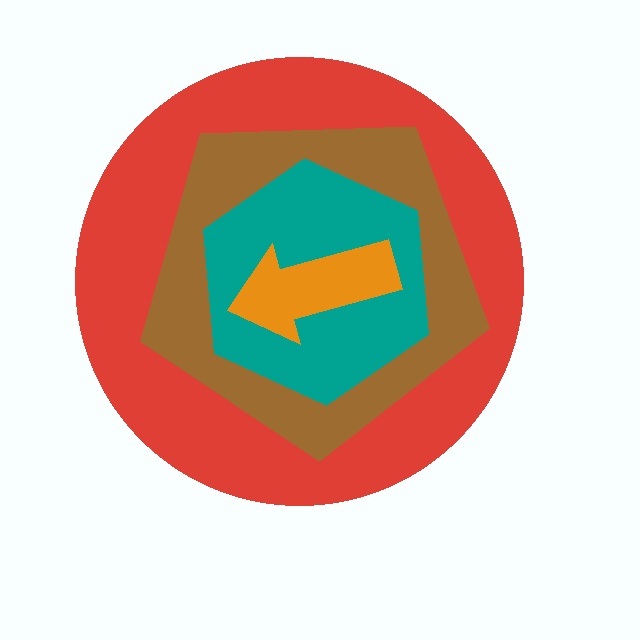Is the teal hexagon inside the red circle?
Yes.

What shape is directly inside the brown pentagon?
The teal hexagon.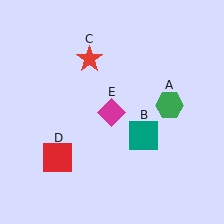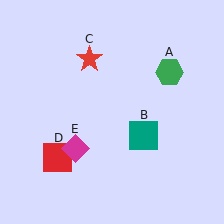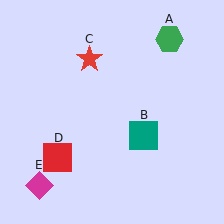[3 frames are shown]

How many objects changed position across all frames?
2 objects changed position: green hexagon (object A), magenta diamond (object E).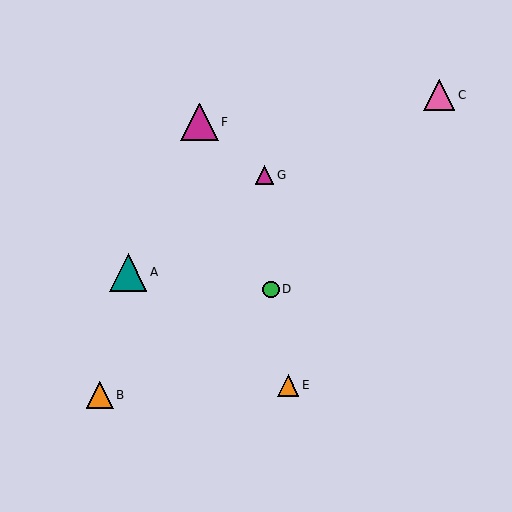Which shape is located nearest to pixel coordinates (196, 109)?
The magenta triangle (labeled F) at (200, 122) is nearest to that location.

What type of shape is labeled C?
Shape C is a pink triangle.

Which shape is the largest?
The teal triangle (labeled A) is the largest.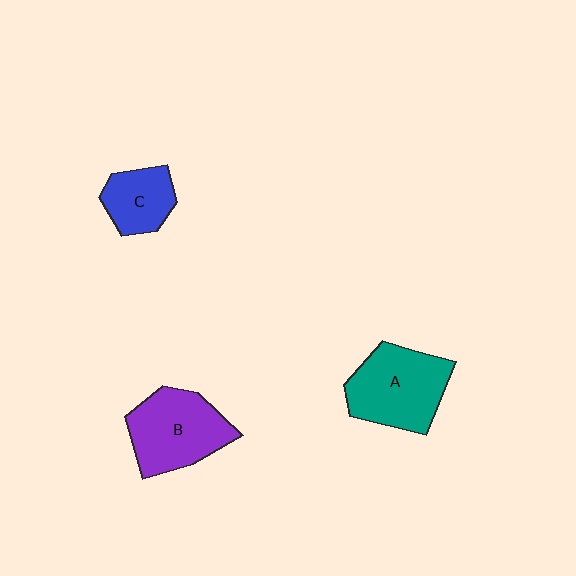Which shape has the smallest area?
Shape C (blue).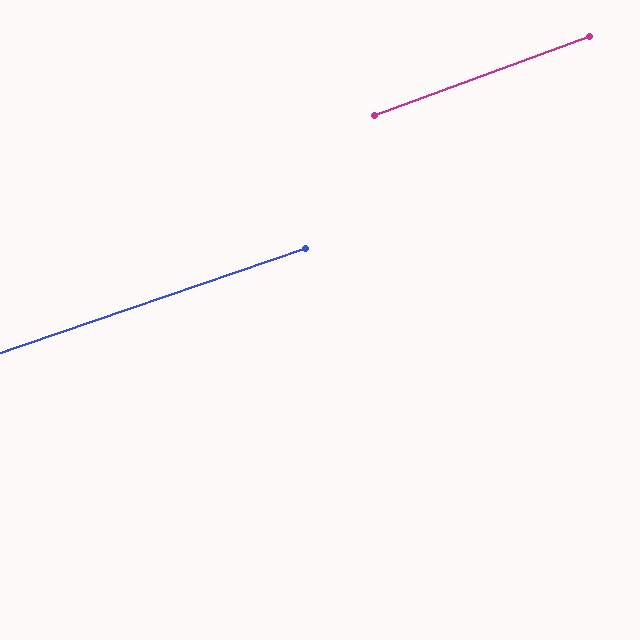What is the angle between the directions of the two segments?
Approximately 1 degree.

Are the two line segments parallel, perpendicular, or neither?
Parallel — their directions differ by only 1.1°.